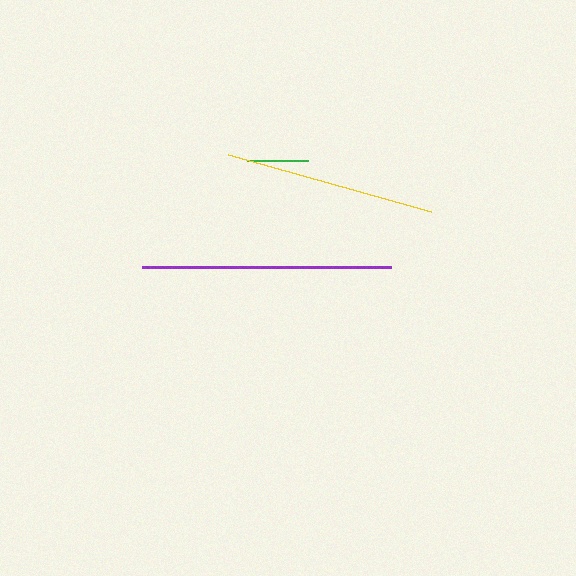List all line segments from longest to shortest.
From longest to shortest: purple, yellow, green.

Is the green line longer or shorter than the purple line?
The purple line is longer than the green line.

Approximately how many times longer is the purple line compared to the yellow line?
The purple line is approximately 1.2 times the length of the yellow line.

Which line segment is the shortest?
The green line is the shortest at approximately 60 pixels.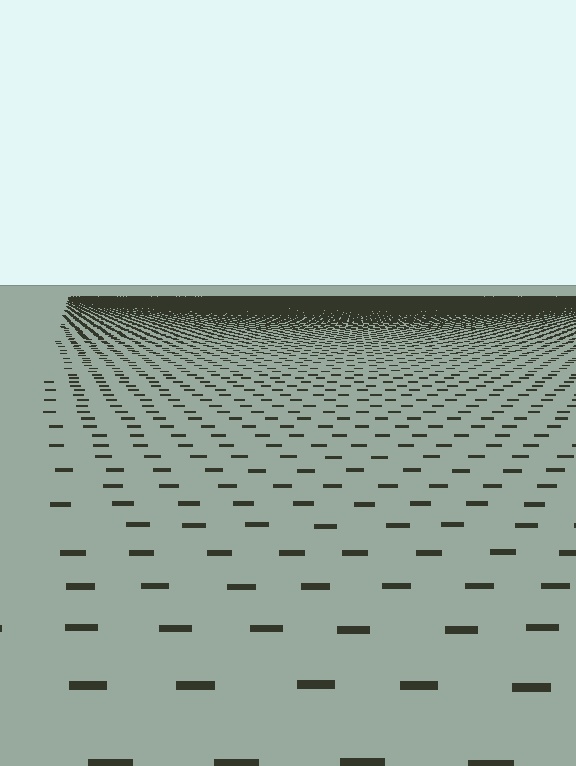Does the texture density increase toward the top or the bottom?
Density increases toward the top.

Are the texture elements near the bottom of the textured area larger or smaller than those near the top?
Larger. Near the bottom, elements are closer to the viewer and appear at a bigger on-screen size.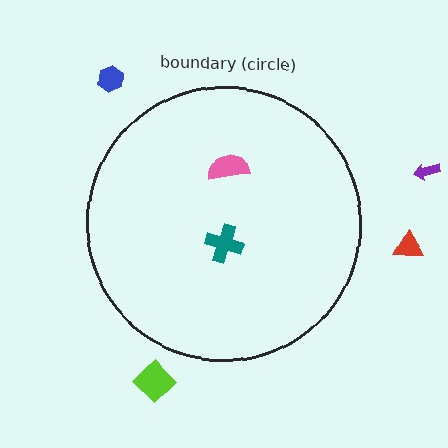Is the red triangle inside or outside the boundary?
Outside.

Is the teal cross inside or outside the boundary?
Inside.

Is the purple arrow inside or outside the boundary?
Outside.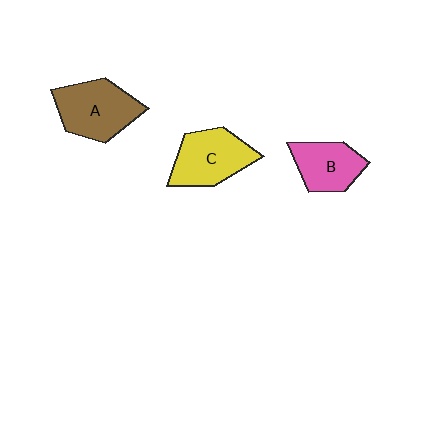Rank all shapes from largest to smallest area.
From largest to smallest: A (brown), C (yellow), B (pink).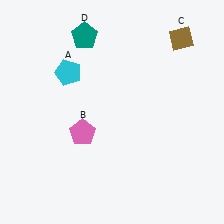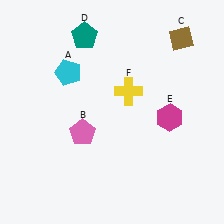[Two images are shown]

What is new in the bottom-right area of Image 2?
A magenta hexagon (E) was added in the bottom-right area of Image 2.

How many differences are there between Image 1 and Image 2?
There are 2 differences between the two images.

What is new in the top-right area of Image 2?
A yellow cross (F) was added in the top-right area of Image 2.